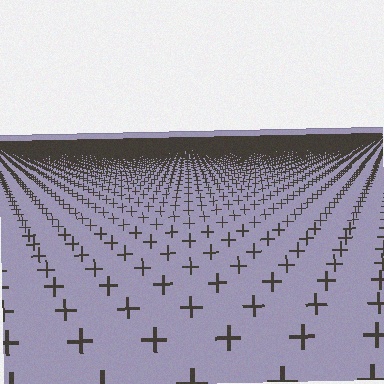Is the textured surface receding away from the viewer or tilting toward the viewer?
The surface is receding away from the viewer. Texture elements get smaller and denser toward the top.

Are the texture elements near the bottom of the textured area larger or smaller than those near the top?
Larger. Near the bottom, elements are closer to the viewer and appear at a bigger on-screen size.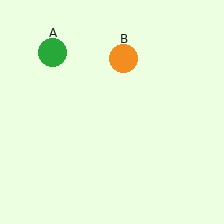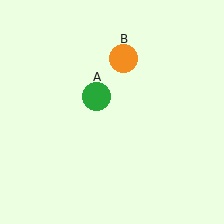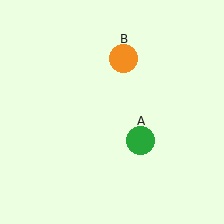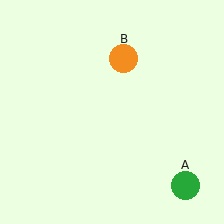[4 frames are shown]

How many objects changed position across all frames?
1 object changed position: green circle (object A).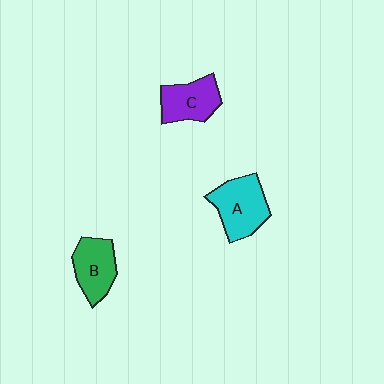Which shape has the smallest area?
Shape C (purple).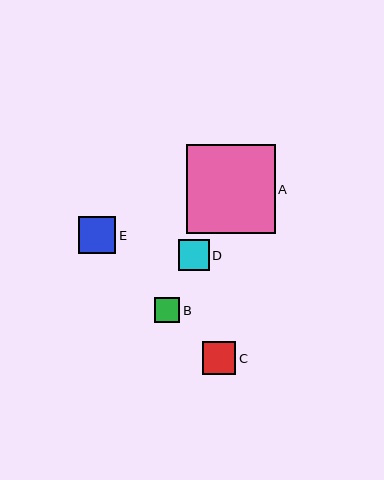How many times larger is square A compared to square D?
Square A is approximately 2.9 times the size of square D.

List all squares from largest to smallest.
From largest to smallest: A, E, C, D, B.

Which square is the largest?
Square A is the largest with a size of approximately 89 pixels.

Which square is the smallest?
Square B is the smallest with a size of approximately 25 pixels.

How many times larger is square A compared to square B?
Square A is approximately 3.5 times the size of square B.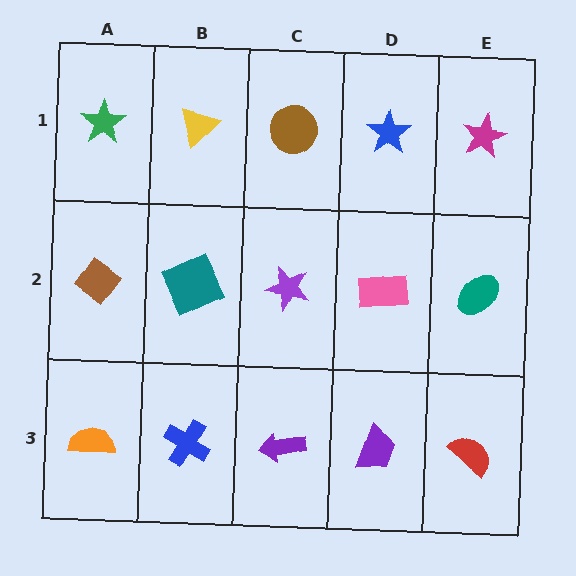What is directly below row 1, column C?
A purple star.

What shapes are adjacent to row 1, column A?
A brown diamond (row 2, column A), a yellow triangle (row 1, column B).